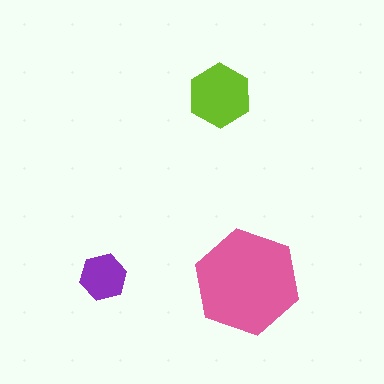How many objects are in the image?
There are 3 objects in the image.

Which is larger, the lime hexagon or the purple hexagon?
The lime one.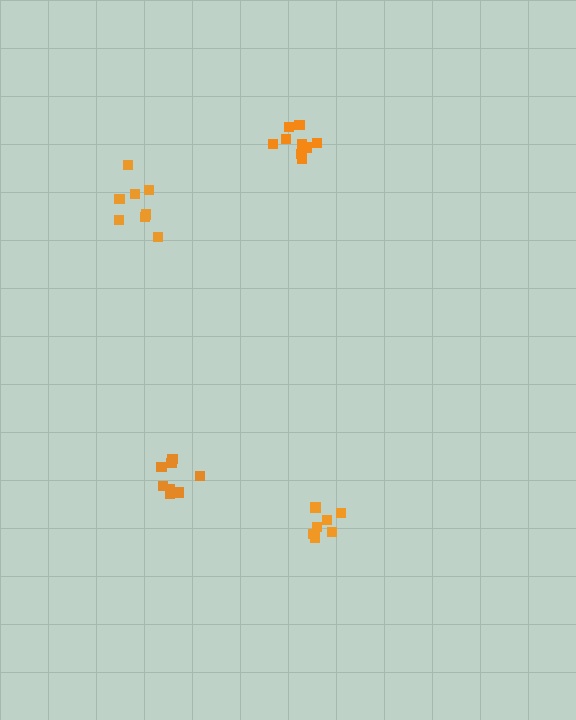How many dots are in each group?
Group 1: 7 dots, Group 2: 9 dots, Group 3: 8 dots, Group 4: 8 dots (32 total).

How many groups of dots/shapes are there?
There are 4 groups.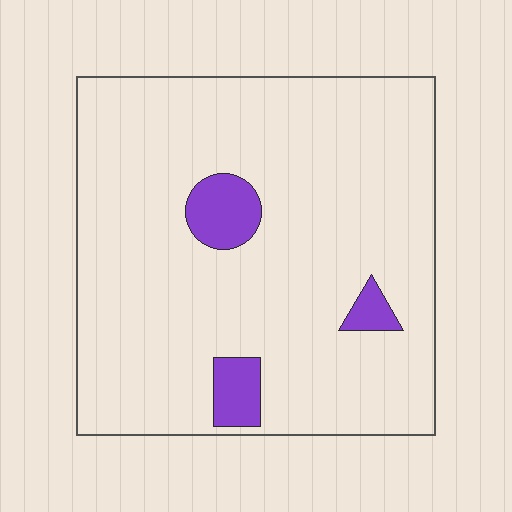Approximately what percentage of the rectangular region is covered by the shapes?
Approximately 10%.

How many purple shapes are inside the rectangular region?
3.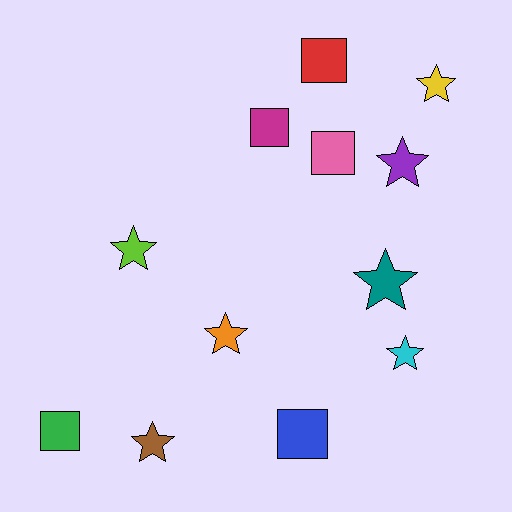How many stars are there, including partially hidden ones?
There are 7 stars.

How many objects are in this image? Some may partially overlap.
There are 12 objects.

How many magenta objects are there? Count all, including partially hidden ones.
There is 1 magenta object.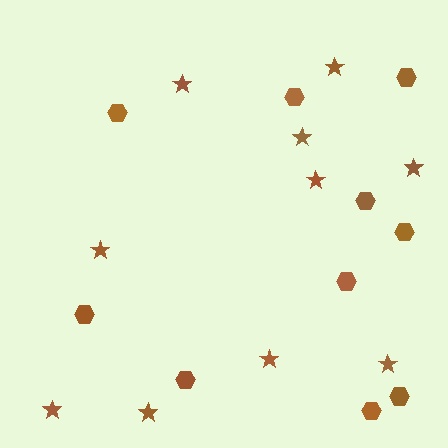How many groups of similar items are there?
There are 2 groups: one group of hexagons (10) and one group of stars (10).